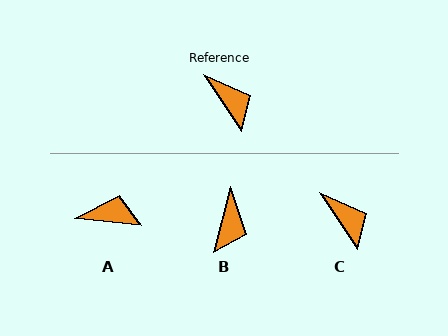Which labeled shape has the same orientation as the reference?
C.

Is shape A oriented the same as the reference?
No, it is off by about 51 degrees.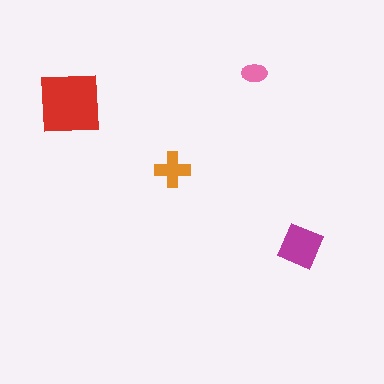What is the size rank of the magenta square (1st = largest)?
2nd.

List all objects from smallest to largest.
The pink ellipse, the orange cross, the magenta square, the red square.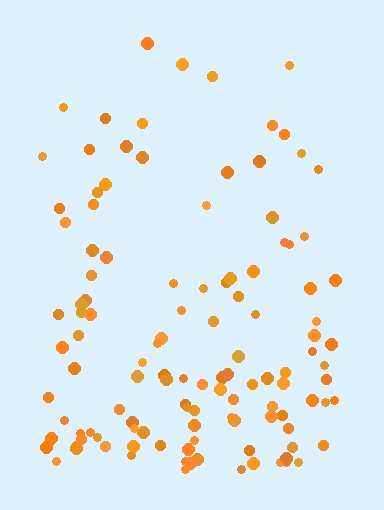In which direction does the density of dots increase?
From top to bottom, with the bottom side densest.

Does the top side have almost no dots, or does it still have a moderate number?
Still a moderate number, just noticeably fewer than the bottom.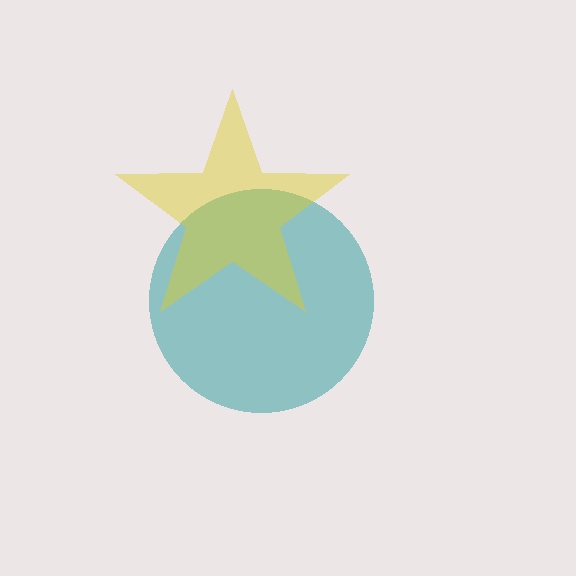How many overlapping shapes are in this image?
There are 2 overlapping shapes in the image.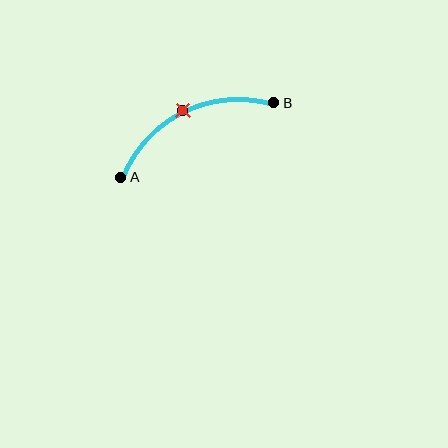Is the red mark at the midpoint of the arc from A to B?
Yes. The red mark lies on the arc at equal arc-length from both A and B — it is the arc midpoint.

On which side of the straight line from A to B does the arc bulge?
The arc bulges above the straight line connecting A and B.